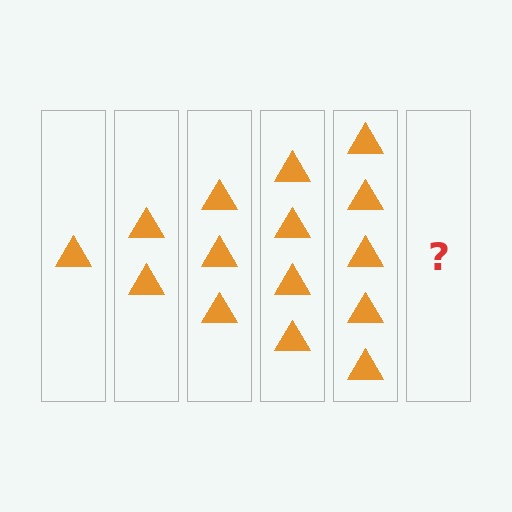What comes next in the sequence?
The next element should be 6 triangles.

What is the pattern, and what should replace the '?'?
The pattern is that each step adds one more triangle. The '?' should be 6 triangles.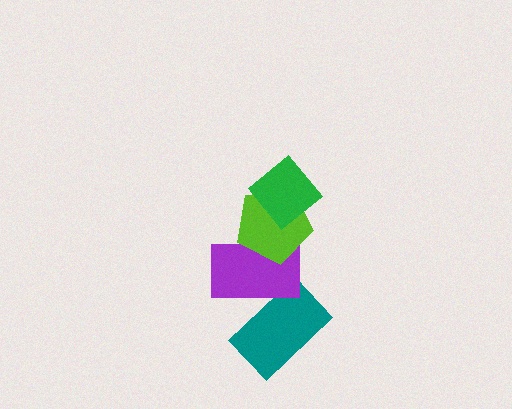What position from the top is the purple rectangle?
The purple rectangle is 3rd from the top.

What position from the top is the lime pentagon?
The lime pentagon is 2nd from the top.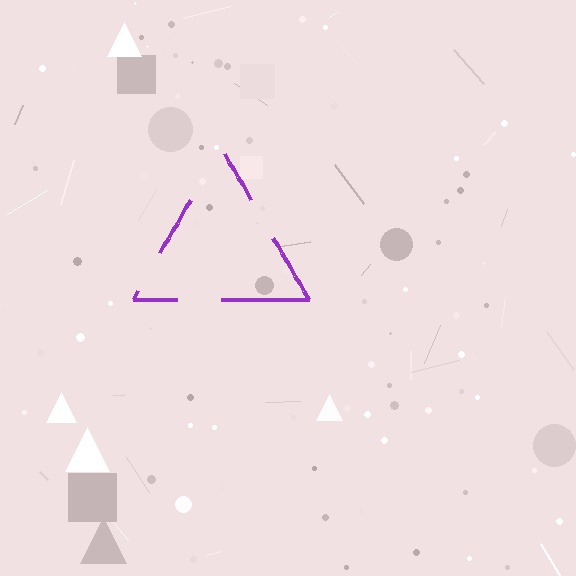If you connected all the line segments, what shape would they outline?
They would outline a triangle.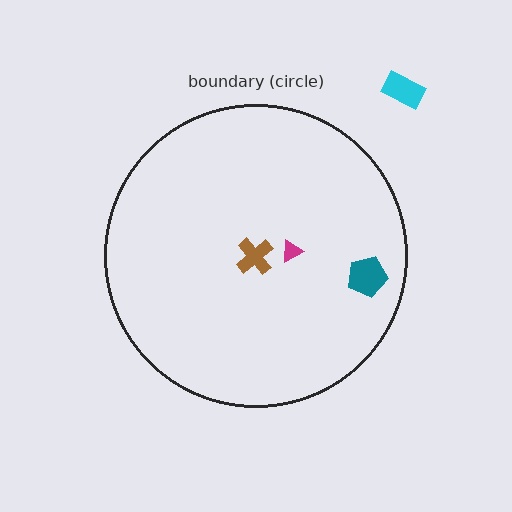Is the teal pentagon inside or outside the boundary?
Inside.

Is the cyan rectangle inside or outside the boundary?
Outside.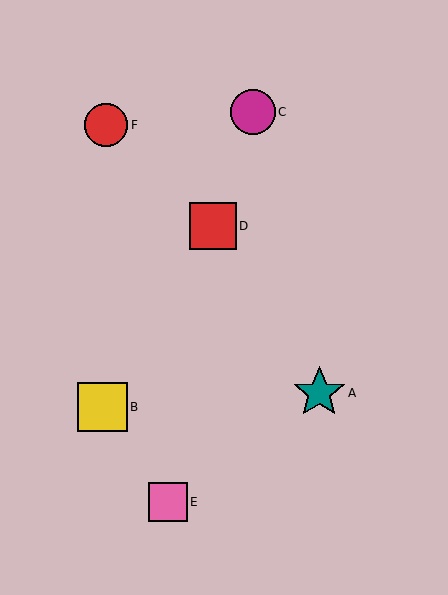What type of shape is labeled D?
Shape D is a red square.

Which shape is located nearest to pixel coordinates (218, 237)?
The red square (labeled D) at (213, 226) is nearest to that location.